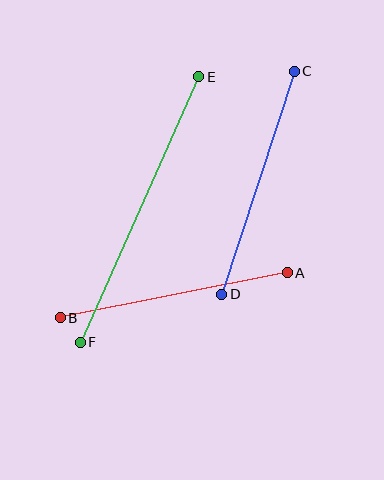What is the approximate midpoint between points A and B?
The midpoint is at approximately (174, 295) pixels.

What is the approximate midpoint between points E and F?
The midpoint is at approximately (139, 210) pixels.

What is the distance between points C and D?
The distance is approximately 235 pixels.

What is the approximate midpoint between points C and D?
The midpoint is at approximately (258, 183) pixels.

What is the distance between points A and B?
The distance is approximately 231 pixels.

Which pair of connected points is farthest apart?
Points E and F are farthest apart.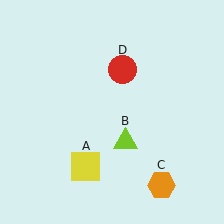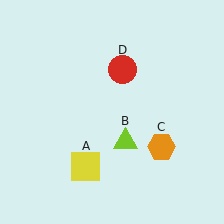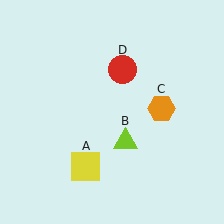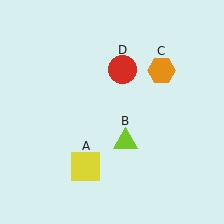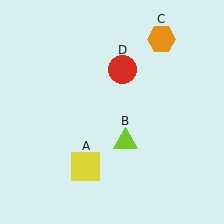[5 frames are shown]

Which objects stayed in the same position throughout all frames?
Yellow square (object A) and lime triangle (object B) and red circle (object D) remained stationary.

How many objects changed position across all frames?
1 object changed position: orange hexagon (object C).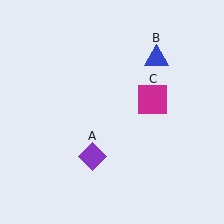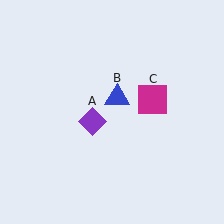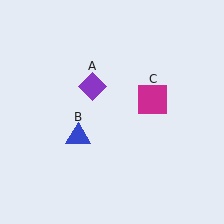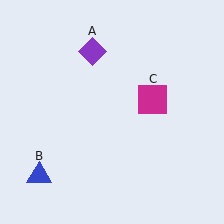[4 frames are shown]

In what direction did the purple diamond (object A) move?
The purple diamond (object A) moved up.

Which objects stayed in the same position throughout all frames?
Magenta square (object C) remained stationary.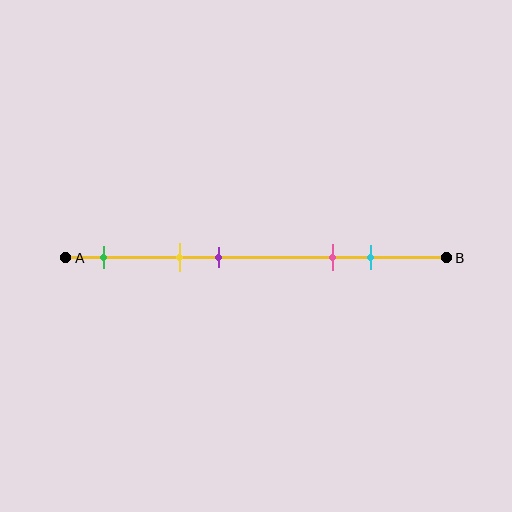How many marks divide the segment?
There are 5 marks dividing the segment.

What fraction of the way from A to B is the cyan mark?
The cyan mark is approximately 80% (0.8) of the way from A to B.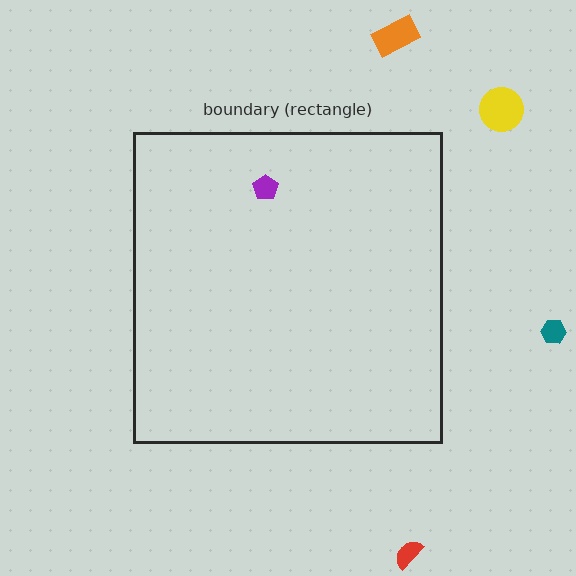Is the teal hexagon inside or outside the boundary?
Outside.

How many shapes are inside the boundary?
1 inside, 4 outside.